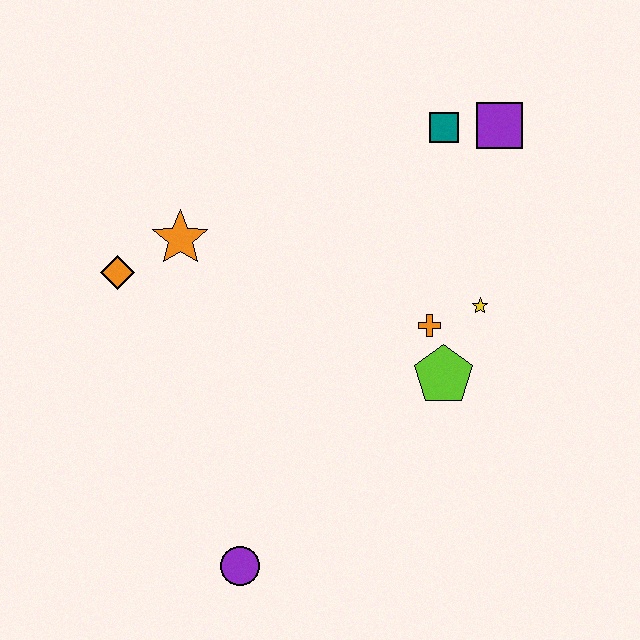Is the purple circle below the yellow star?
Yes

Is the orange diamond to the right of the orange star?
No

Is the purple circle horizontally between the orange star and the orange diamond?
No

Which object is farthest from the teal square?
The purple circle is farthest from the teal square.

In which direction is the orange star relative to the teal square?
The orange star is to the left of the teal square.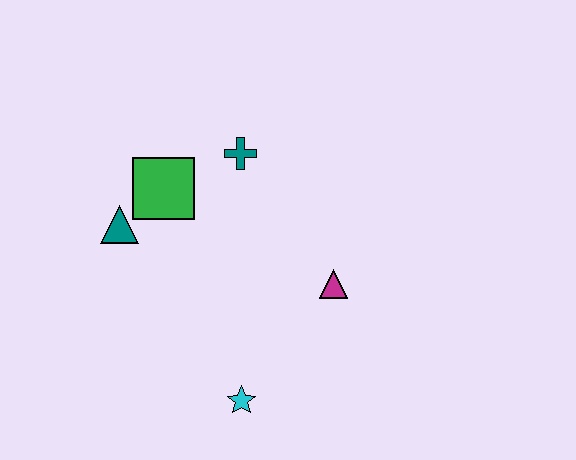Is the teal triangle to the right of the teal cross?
No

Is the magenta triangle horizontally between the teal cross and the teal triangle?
No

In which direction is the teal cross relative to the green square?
The teal cross is to the right of the green square.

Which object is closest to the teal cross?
The green square is closest to the teal cross.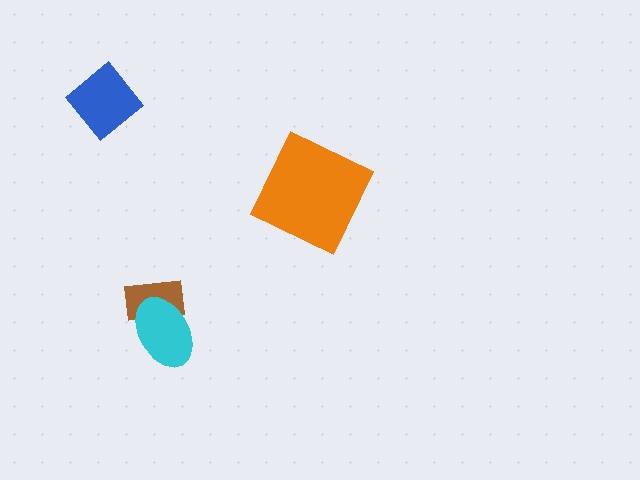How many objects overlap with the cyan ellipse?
1 object overlaps with the cyan ellipse.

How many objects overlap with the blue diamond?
0 objects overlap with the blue diamond.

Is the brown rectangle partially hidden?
Yes, it is partially covered by another shape.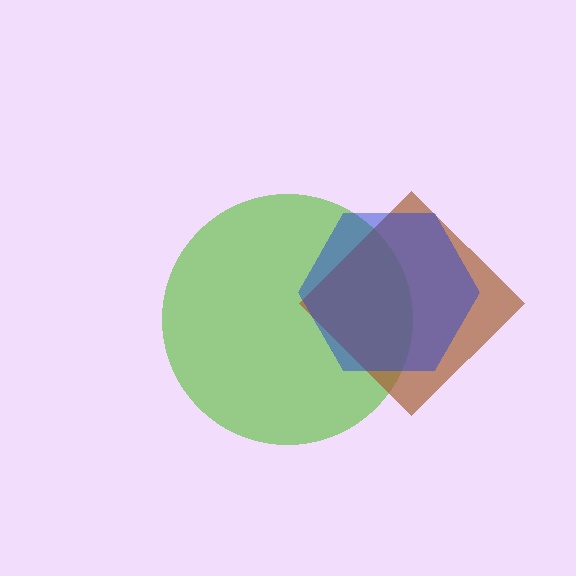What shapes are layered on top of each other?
The layered shapes are: a lime circle, a brown diamond, a blue hexagon.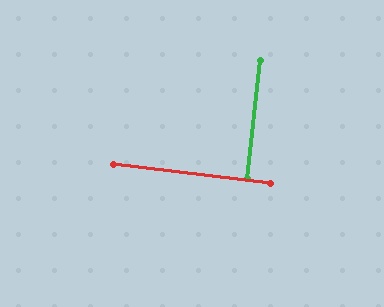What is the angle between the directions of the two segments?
Approximately 89 degrees.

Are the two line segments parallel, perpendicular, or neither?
Perpendicular — they meet at approximately 89°.